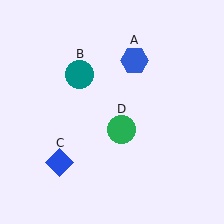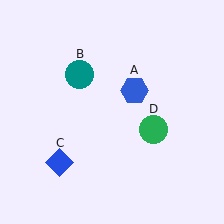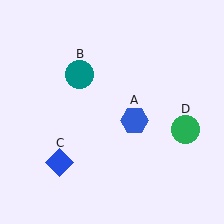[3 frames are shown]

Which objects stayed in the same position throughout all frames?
Teal circle (object B) and blue diamond (object C) remained stationary.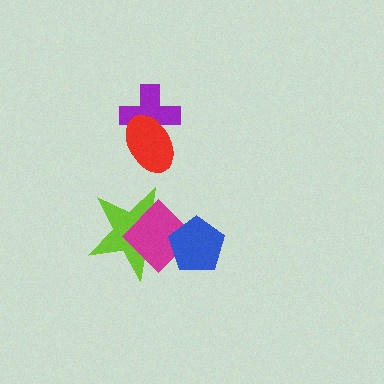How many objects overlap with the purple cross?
1 object overlaps with the purple cross.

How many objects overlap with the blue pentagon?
2 objects overlap with the blue pentagon.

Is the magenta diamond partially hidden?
Yes, it is partially covered by another shape.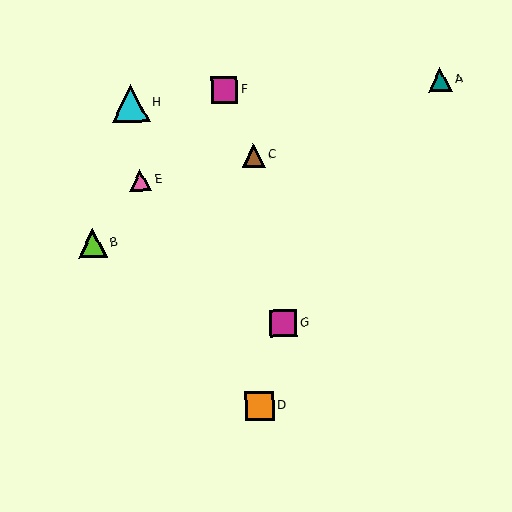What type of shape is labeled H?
Shape H is a cyan triangle.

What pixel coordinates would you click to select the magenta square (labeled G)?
Click at (283, 323) to select the magenta square G.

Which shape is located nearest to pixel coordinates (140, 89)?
The cyan triangle (labeled H) at (130, 103) is nearest to that location.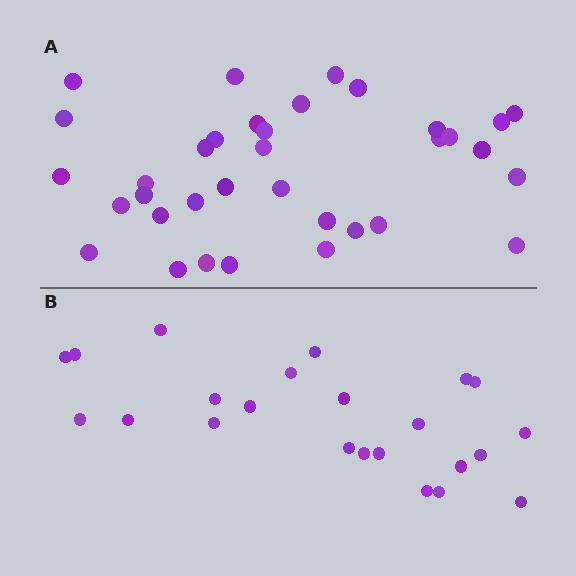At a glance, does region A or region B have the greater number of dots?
Region A (the top region) has more dots.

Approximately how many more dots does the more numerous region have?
Region A has roughly 12 or so more dots than region B.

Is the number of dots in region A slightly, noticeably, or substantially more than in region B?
Region A has substantially more. The ratio is roughly 1.5 to 1.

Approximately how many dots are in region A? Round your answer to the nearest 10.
About 40 dots. (The exact count is 35, which rounds to 40.)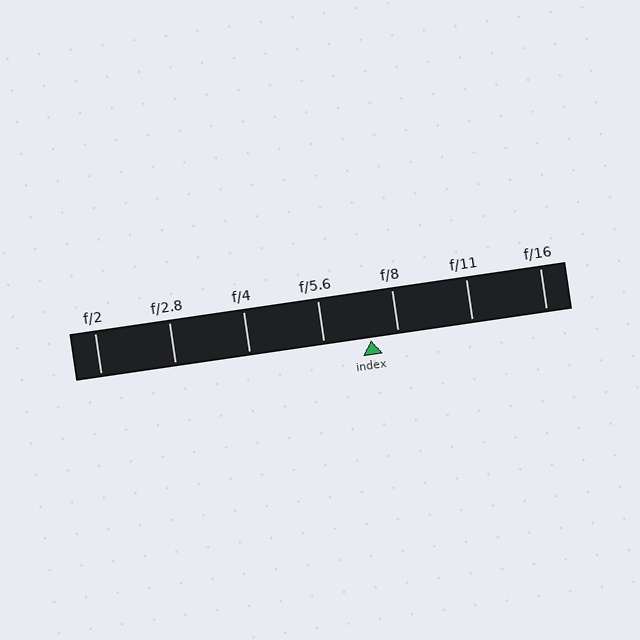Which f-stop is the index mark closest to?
The index mark is closest to f/8.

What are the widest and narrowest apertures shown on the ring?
The widest aperture shown is f/2 and the narrowest is f/16.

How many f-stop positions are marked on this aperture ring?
There are 7 f-stop positions marked.